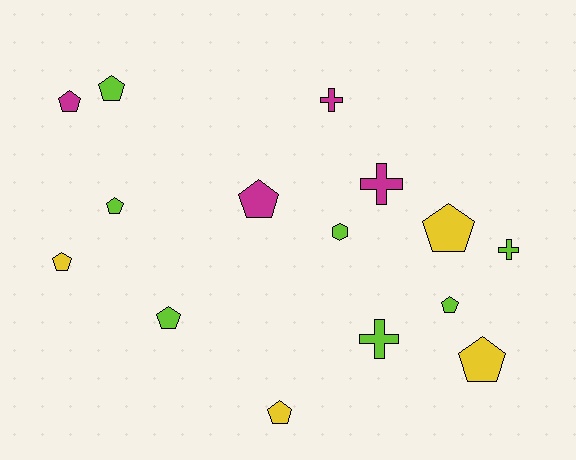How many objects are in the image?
There are 15 objects.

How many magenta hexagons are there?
There are no magenta hexagons.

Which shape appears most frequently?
Pentagon, with 10 objects.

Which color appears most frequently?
Lime, with 7 objects.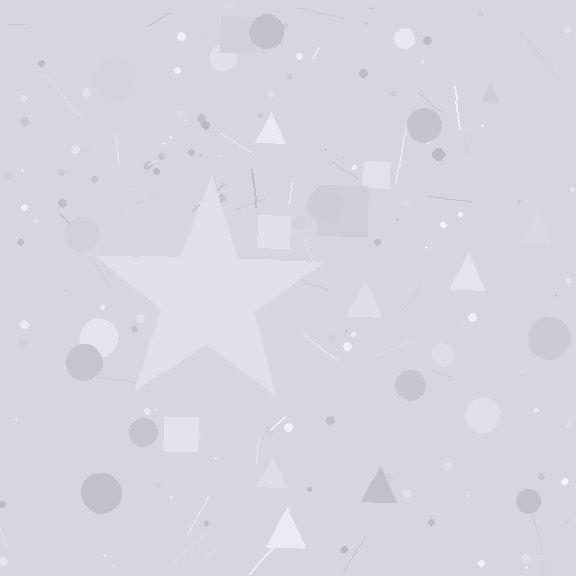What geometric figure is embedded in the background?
A star is embedded in the background.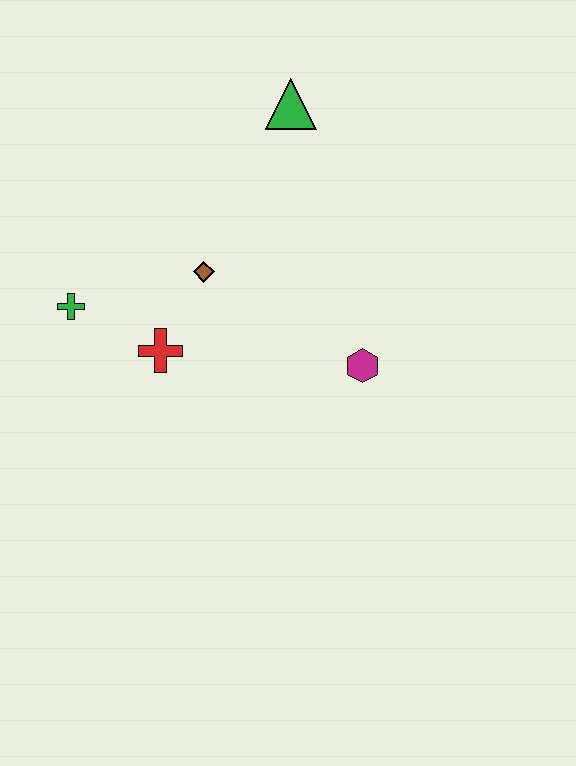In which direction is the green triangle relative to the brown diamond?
The green triangle is above the brown diamond.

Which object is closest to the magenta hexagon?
The brown diamond is closest to the magenta hexagon.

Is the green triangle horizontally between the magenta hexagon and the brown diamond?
Yes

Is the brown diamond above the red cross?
Yes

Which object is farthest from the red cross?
The green triangle is farthest from the red cross.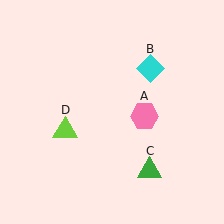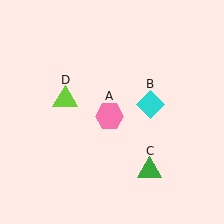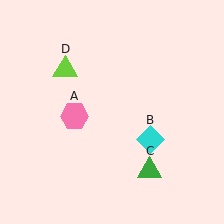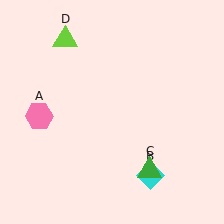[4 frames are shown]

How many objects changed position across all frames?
3 objects changed position: pink hexagon (object A), cyan diamond (object B), lime triangle (object D).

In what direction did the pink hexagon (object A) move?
The pink hexagon (object A) moved left.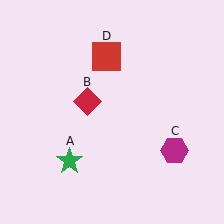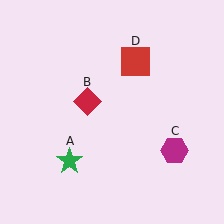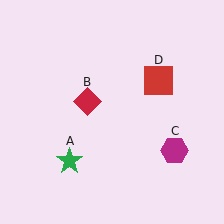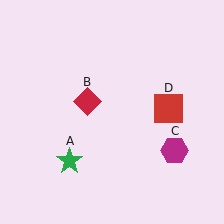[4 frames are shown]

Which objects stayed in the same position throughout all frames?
Green star (object A) and red diamond (object B) and magenta hexagon (object C) remained stationary.